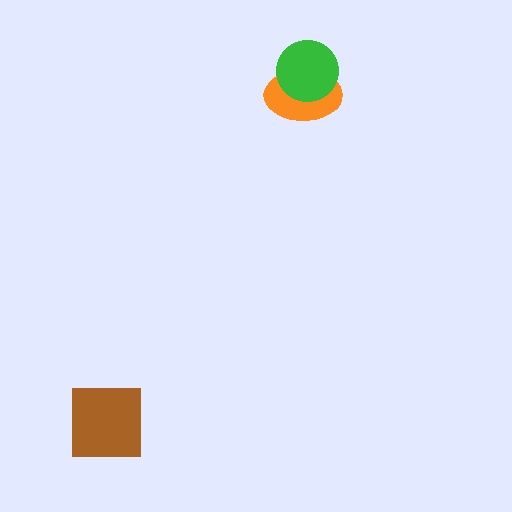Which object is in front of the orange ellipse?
The green circle is in front of the orange ellipse.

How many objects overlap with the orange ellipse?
1 object overlaps with the orange ellipse.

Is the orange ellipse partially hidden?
Yes, it is partially covered by another shape.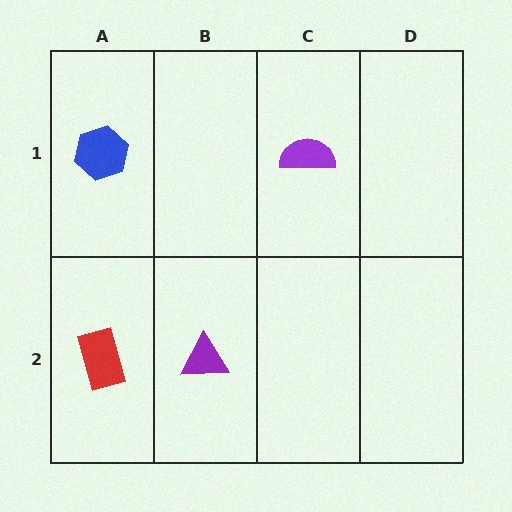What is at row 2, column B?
A purple triangle.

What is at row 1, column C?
A purple semicircle.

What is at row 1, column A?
A blue hexagon.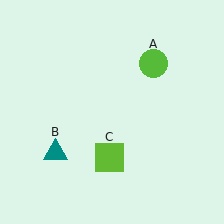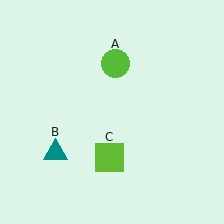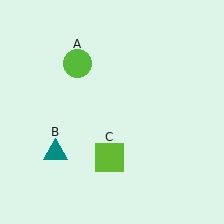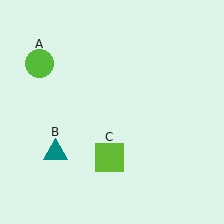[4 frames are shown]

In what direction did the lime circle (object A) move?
The lime circle (object A) moved left.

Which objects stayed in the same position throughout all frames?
Teal triangle (object B) and lime square (object C) remained stationary.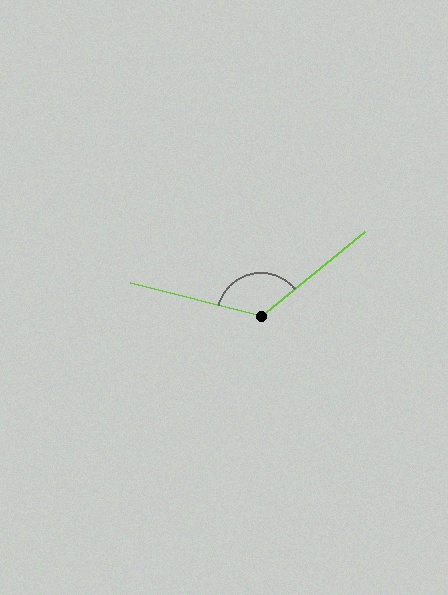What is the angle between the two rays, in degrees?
Approximately 126 degrees.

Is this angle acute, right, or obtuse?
It is obtuse.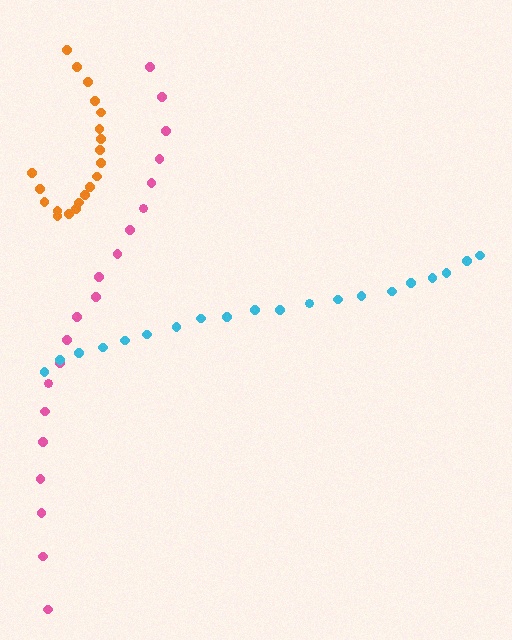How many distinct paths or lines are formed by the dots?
There are 3 distinct paths.